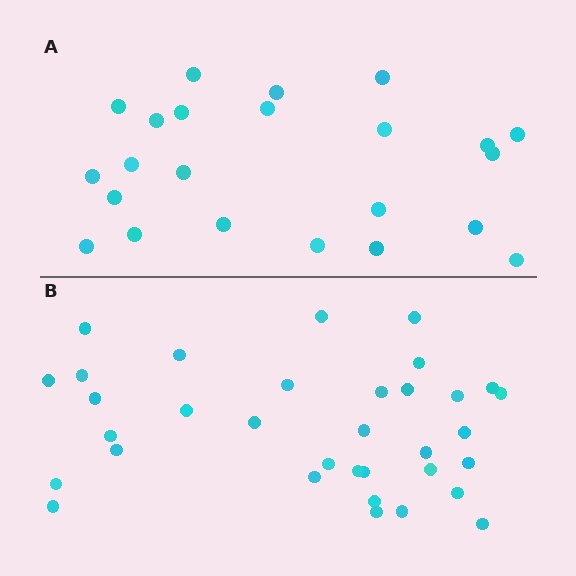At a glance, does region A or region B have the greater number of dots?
Region B (the bottom region) has more dots.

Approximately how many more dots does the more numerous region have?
Region B has roughly 12 or so more dots than region A.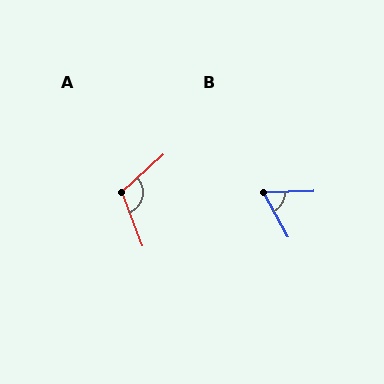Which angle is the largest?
A, at approximately 111 degrees.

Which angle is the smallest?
B, at approximately 64 degrees.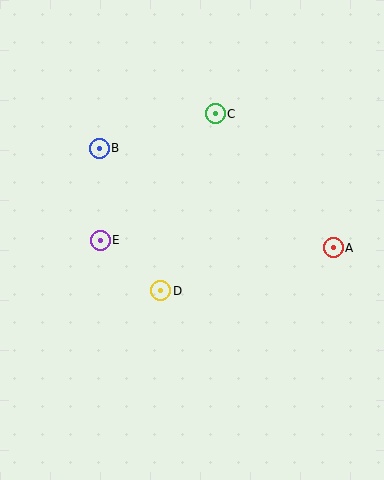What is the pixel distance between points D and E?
The distance between D and E is 79 pixels.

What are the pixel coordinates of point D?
Point D is at (161, 291).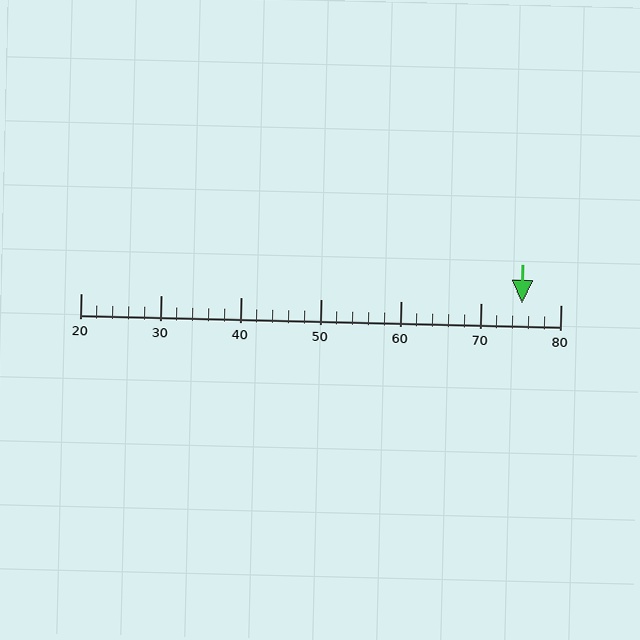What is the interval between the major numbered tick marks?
The major tick marks are spaced 10 units apart.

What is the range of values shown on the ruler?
The ruler shows values from 20 to 80.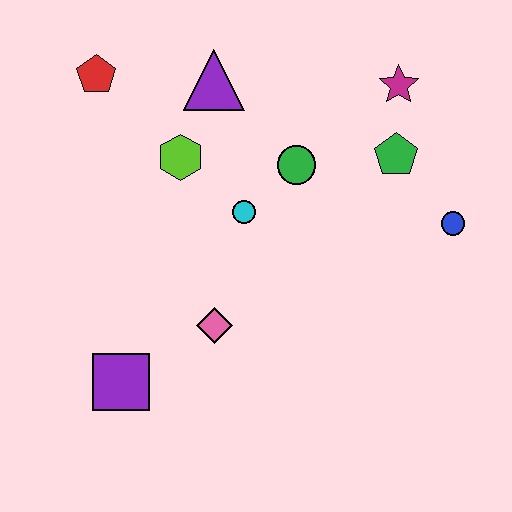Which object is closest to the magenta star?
The green pentagon is closest to the magenta star.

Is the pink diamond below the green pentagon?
Yes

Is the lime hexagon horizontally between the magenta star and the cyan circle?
No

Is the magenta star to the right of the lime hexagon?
Yes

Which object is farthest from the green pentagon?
The purple square is farthest from the green pentagon.